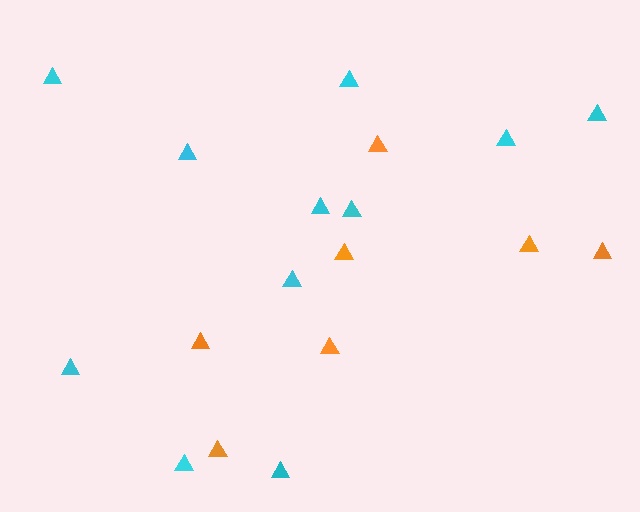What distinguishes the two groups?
There are 2 groups: one group of orange triangles (7) and one group of cyan triangles (11).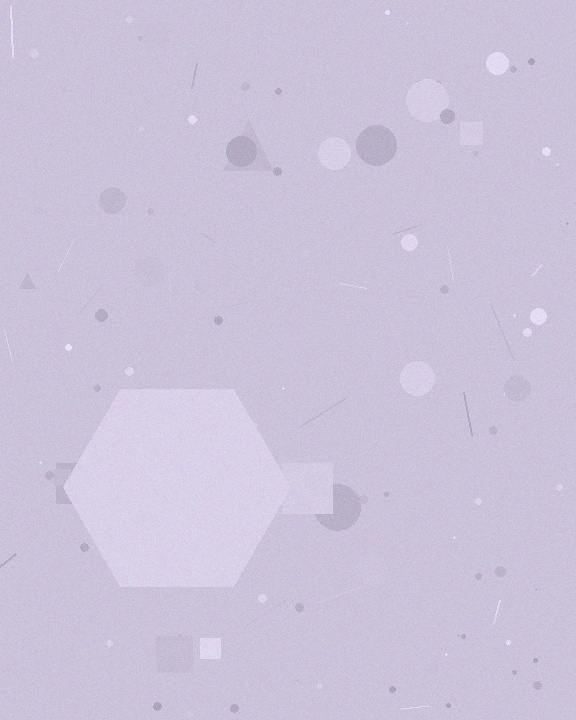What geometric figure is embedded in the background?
A hexagon is embedded in the background.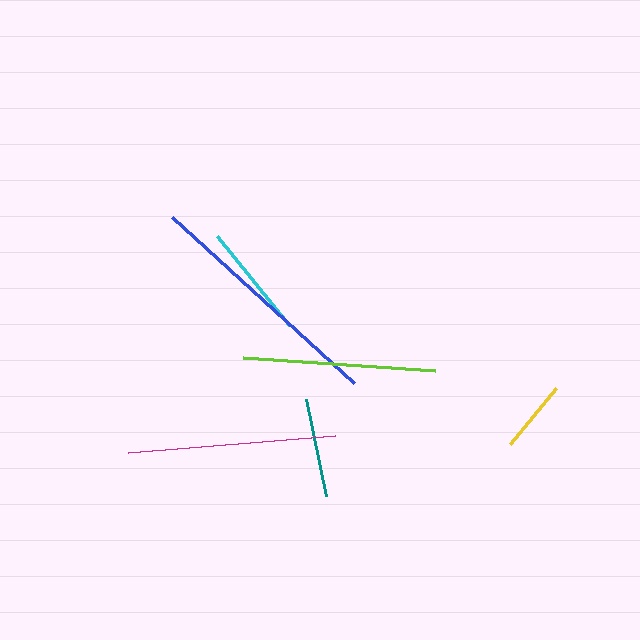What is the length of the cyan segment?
The cyan segment is approximately 114 pixels long.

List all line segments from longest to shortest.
From longest to shortest: blue, magenta, lime, cyan, teal, yellow.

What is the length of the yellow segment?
The yellow segment is approximately 73 pixels long.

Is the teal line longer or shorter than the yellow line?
The teal line is longer than the yellow line.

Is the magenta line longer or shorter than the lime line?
The magenta line is longer than the lime line.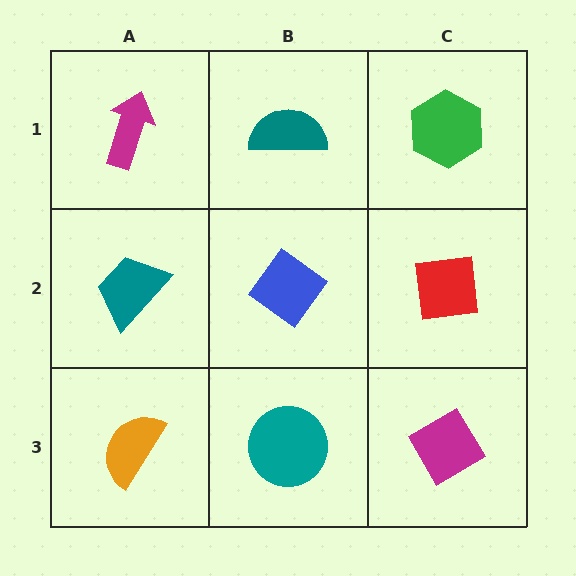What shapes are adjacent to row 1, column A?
A teal trapezoid (row 2, column A), a teal semicircle (row 1, column B).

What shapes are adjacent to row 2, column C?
A green hexagon (row 1, column C), a magenta diamond (row 3, column C), a blue diamond (row 2, column B).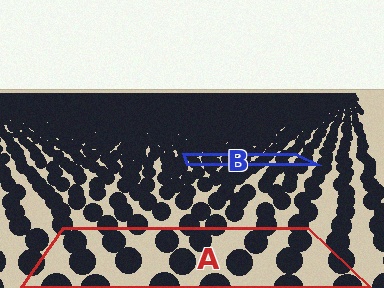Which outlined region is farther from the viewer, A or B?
Region B is farther from the viewer — the texture elements inside it appear smaller and more densely packed.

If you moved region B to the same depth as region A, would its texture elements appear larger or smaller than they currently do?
They would appear larger. At a closer depth, the same texture elements are projected at a bigger on-screen size.